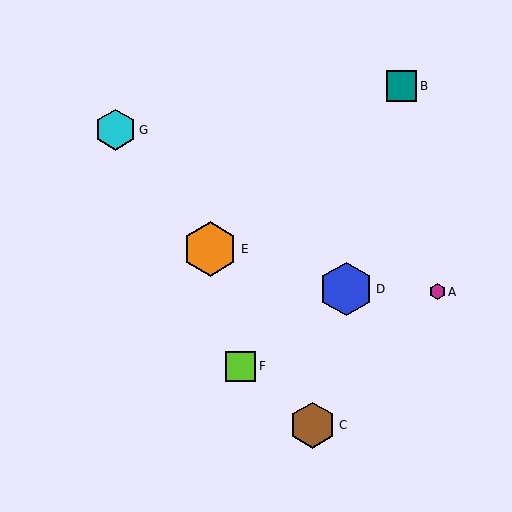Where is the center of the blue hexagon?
The center of the blue hexagon is at (346, 289).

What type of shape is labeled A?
Shape A is a magenta hexagon.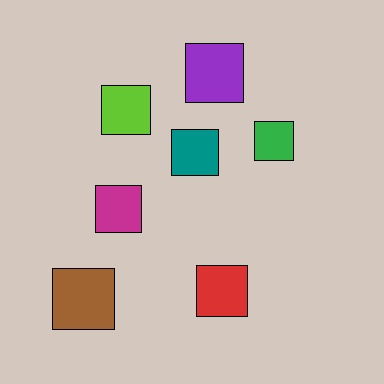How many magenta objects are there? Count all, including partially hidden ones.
There is 1 magenta object.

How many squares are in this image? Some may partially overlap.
There are 7 squares.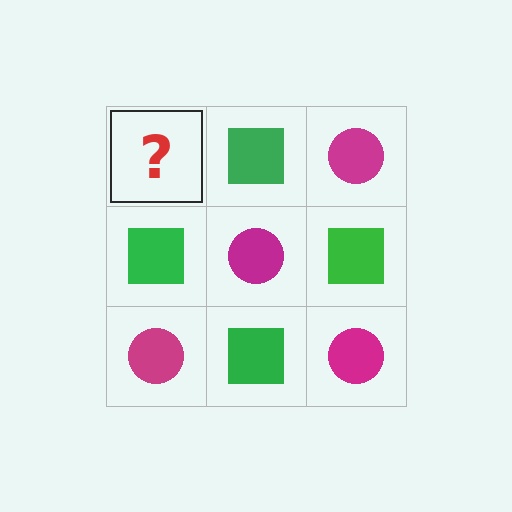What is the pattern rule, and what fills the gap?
The rule is that it alternates magenta circle and green square in a checkerboard pattern. The gap should be filled with a magenta circle.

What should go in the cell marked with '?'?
The missing cell should contain a magenta circle.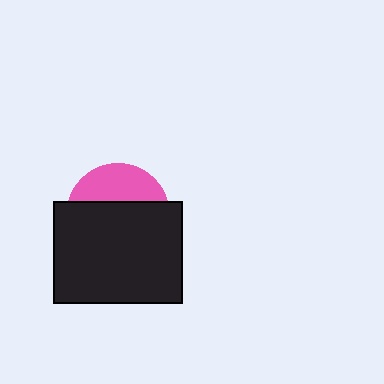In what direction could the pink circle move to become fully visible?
The pink circle could move up. That would shift it out from behind the black rectangle entirely.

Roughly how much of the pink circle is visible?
A small part of it is visible (roughly 33%).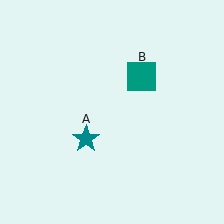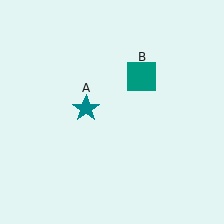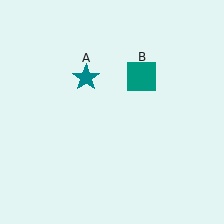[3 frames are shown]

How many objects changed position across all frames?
1 object changed position: teal star (object A).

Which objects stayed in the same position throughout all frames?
Teal square (object B) remained stationary.